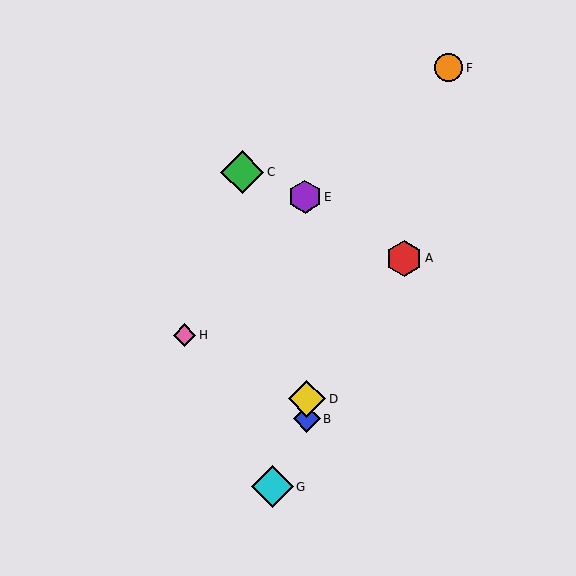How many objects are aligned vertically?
3 objects (B, D, E) are aligned vertically.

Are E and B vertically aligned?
Yes, both are at x≈305.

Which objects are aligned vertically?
Objects B, D, E are aligned vertically.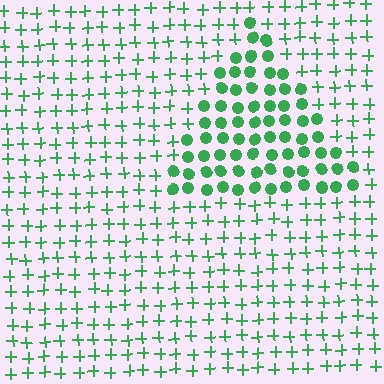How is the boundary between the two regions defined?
The boundary is defined by a change in element shape: circles inside vs. plus signs outside. All elements share the same color and spacing.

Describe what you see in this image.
The image is filled with small green elements arranged in a uniform grid. A triangle-shaped region contains circles, while the surrounding area contains plus signs. The boundary is defined purely by the change in element shape.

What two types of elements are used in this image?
The image uses circles inside the triangle region and plus signs outside it.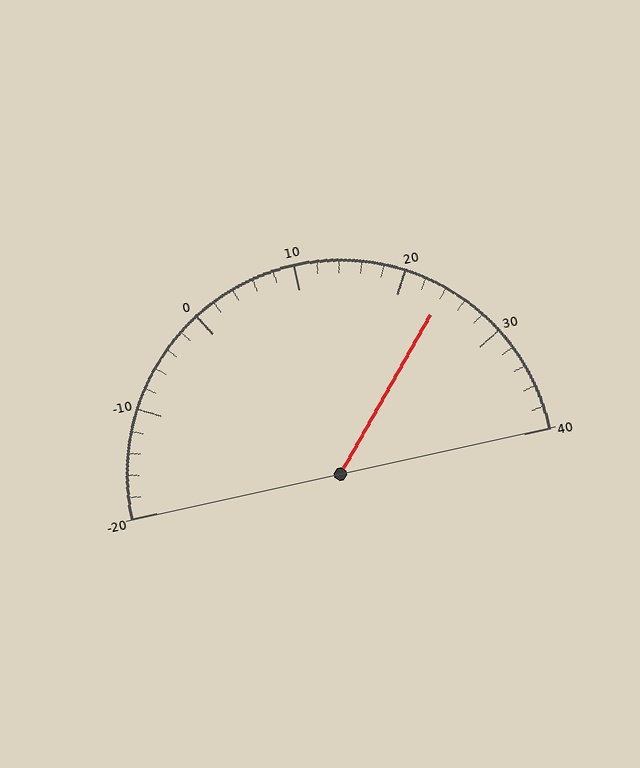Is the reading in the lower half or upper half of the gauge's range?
The reading is in the upper half of the range (-20 to 40).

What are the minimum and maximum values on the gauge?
The gauge ranges from -20 to 40.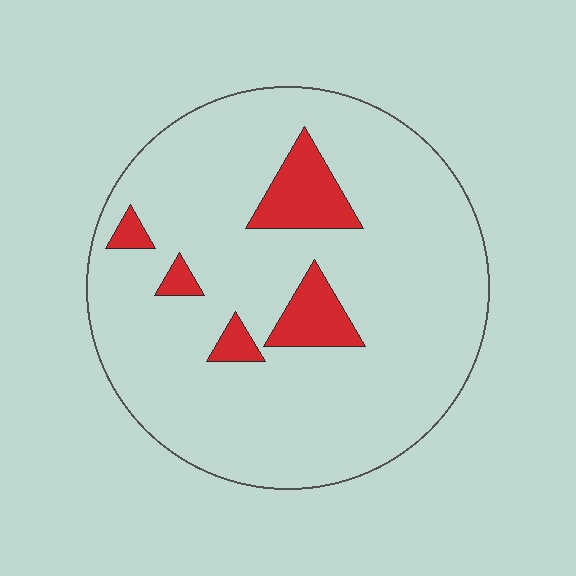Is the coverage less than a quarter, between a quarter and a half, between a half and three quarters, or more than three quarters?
Less than a quarter.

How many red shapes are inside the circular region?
5.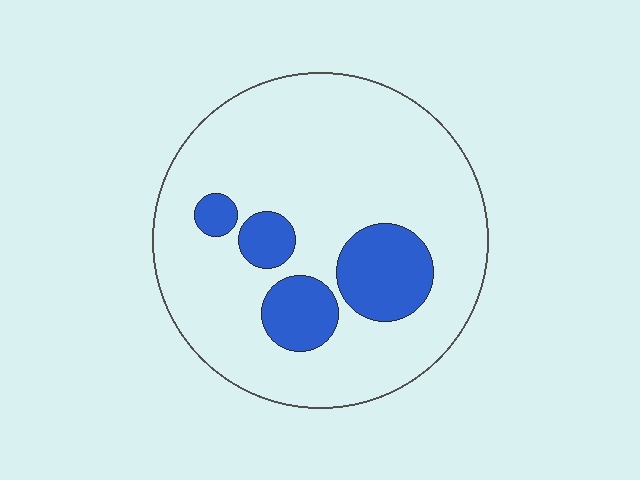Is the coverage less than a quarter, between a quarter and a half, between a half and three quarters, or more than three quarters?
Less than a quarter.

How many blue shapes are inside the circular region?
4.